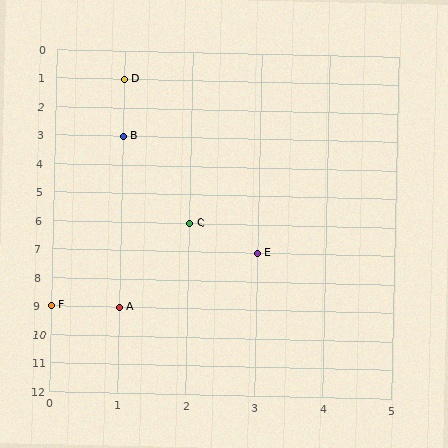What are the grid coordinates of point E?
Point E is at grid coordinates (3, 7).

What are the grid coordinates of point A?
Point A is at grid coordinates (1, 9).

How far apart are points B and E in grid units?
Points B and E are 2 columns and 4 rows apart (about 4.5 grid units diagonally).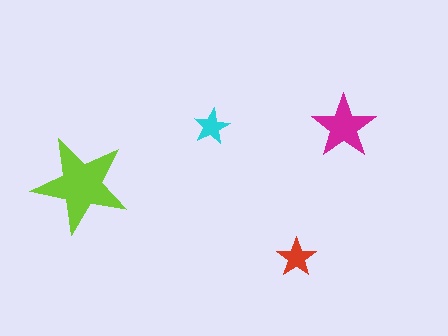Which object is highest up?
The cyan star is topmost.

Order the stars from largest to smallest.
the lime one, the magenta one, the red one, the cyan one.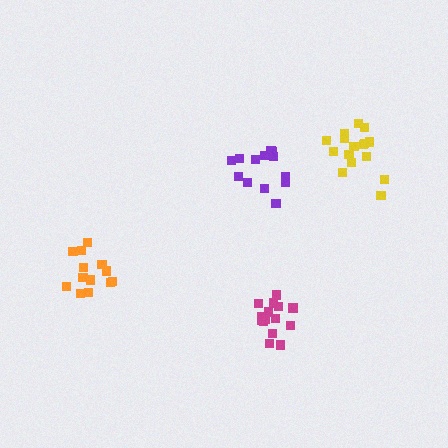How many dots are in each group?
Group 1: 13 dots, Group 2: 13 dots, Group 3: 16 dots, Group 4: 16 dots (58 total).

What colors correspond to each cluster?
The clusters are colored: purple, orange, yellow, magenta.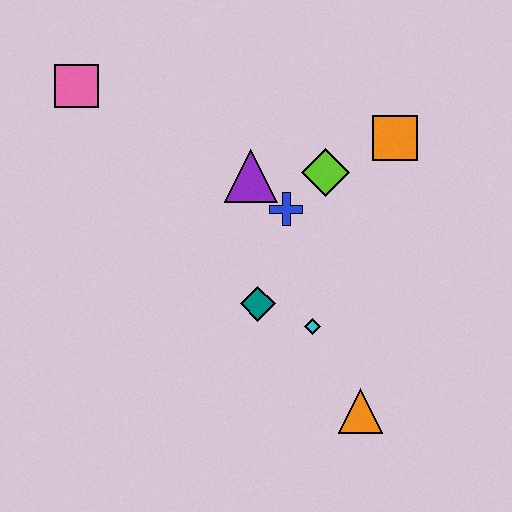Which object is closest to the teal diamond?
The cyan diamond is closest to the teal diamond.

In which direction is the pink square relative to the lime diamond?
The pink square is to the left of the lime diamond.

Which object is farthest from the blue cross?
The pink square is farthest from the blue cross.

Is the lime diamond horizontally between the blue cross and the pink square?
No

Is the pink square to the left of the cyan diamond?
Yes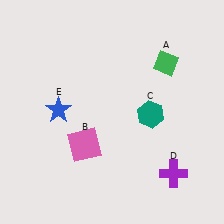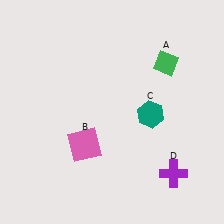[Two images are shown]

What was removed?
The blue star (E) was removed in Image 2.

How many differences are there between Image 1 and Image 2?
There is 1 difference between the two images.